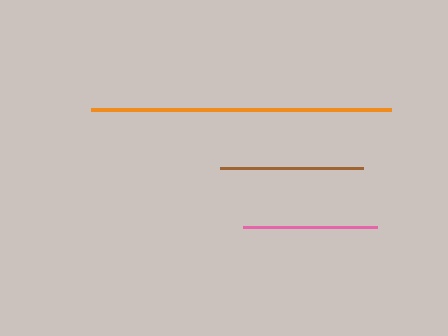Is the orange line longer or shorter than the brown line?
The orange line is longer than the brown line.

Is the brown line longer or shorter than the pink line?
The brown line is longer than the pink line.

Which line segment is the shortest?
The pink line is the shortest at approximately 135 pixels.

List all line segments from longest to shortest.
From longest to shortest: orange, brown, pink.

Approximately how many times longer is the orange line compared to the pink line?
The orange line is approximately 2.2 times the length of the pink line.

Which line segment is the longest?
The orange line is the longest at approximately 300 pixels.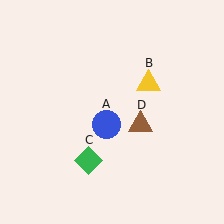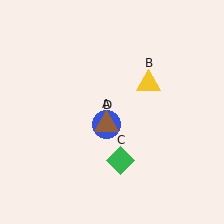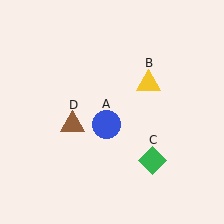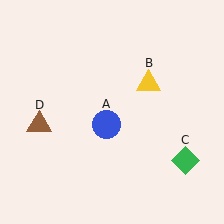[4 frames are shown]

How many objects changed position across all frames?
2 objects changed position: green diamond (object C), brown triangle (object D).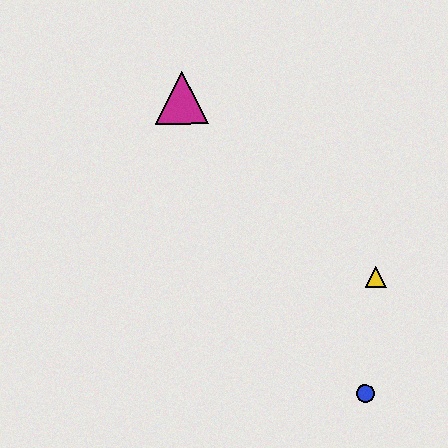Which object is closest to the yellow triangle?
The blue circle is closest to the yellow triangle.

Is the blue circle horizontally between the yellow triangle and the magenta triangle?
Yes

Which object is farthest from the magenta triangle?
The blue circle is farthest from the magenta triangle.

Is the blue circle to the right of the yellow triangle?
No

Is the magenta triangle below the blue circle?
No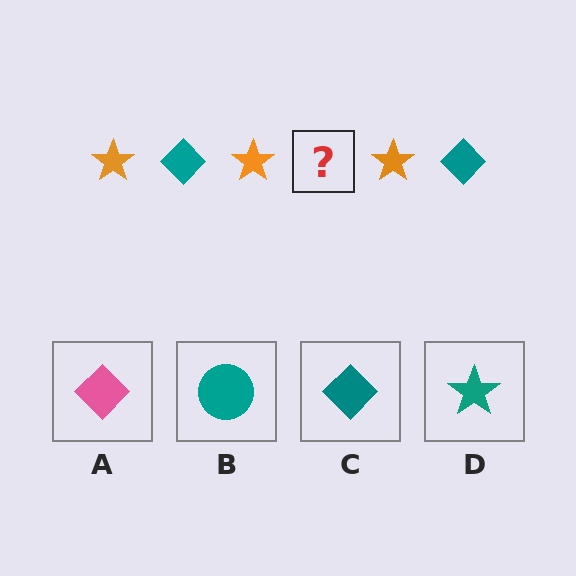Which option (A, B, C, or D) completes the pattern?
C.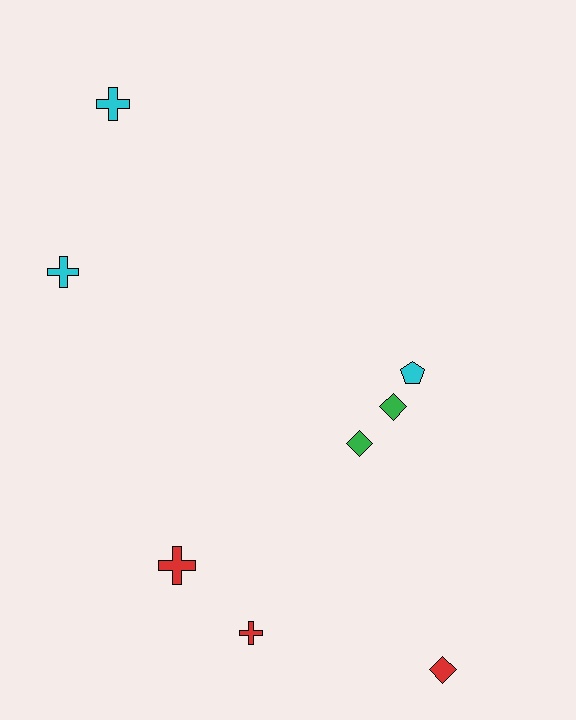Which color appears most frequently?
Cyan, with 3 objects.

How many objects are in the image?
There are 8 objects.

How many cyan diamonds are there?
There are no cyan diamonds.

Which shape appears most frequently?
Cross, with 4 objects.